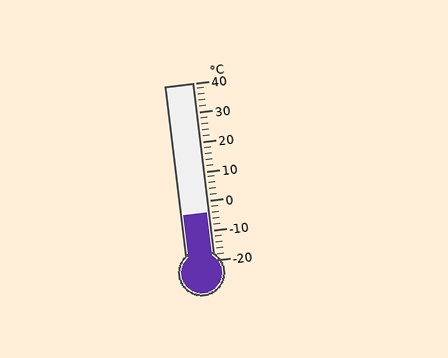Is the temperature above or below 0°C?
The temperature is below 0°C.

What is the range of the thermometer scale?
The thermometer scale ranges from -20°C to 40°C.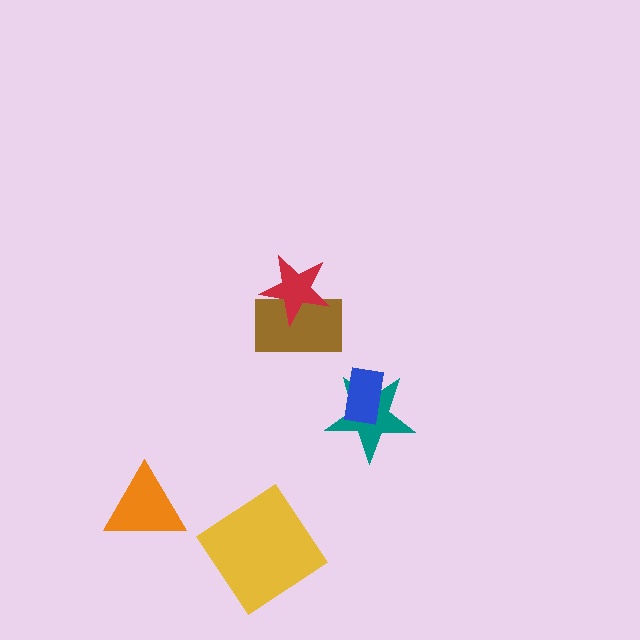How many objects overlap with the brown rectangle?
1 object overlaps with the brown rectangle.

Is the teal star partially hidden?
Yes, it is partially covered by another shape.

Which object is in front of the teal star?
The blue rectangle is in front of the teal star.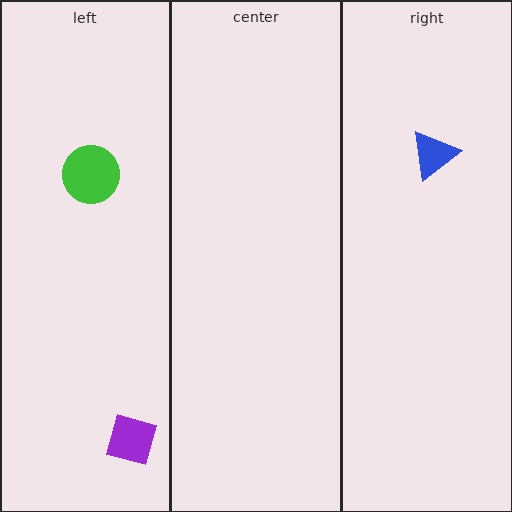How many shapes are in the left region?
2.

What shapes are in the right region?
The blue triangle.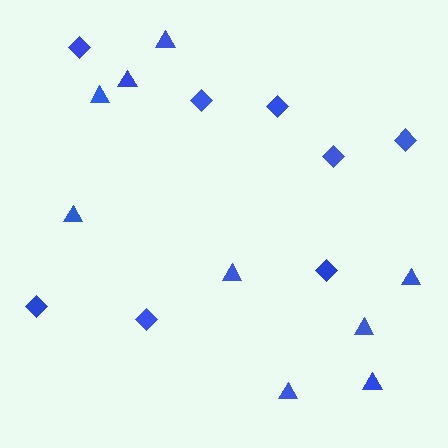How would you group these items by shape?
There are 2 groups: one group of diamonds (8) and one group of triangles (9).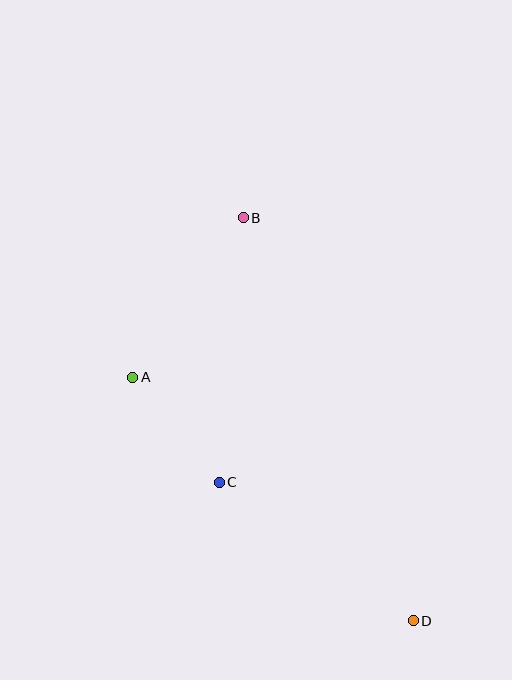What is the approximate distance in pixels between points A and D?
The distance between A and D is approximately 371 pixels.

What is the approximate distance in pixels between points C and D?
The distance between C and D is approximately 238 pixels.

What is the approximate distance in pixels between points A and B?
The distance between A and B is approximately 194 pixels.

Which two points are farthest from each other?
Points B and D are farthest from each other.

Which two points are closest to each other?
Points A and C are closest to each other.